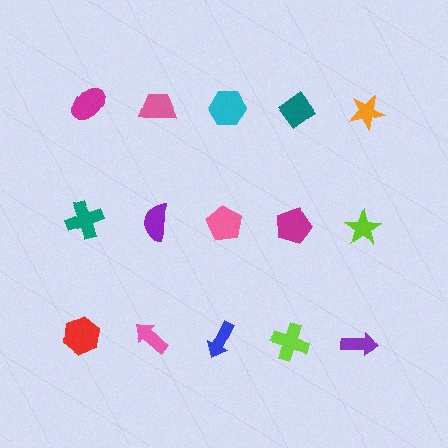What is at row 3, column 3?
A blue arrow.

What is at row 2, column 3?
A pink pentagon.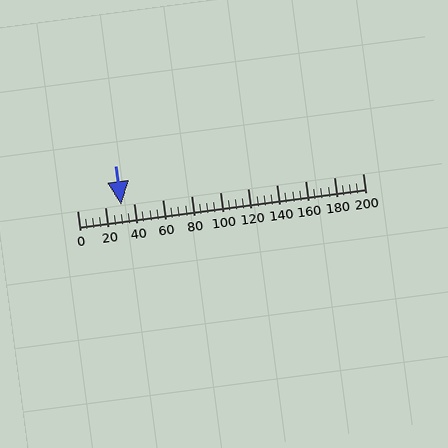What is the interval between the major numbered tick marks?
The major tick marks are spaced 20 units apart.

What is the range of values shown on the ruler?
The ruler shows values from 0 to 200.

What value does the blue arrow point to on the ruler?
The blue arrow points to approximately 31.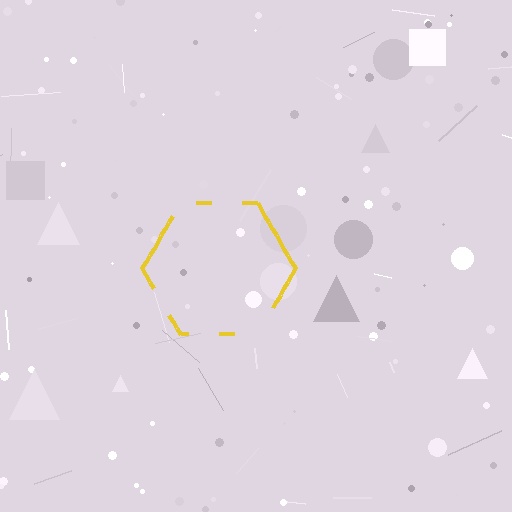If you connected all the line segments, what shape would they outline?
They would outline a hexagon.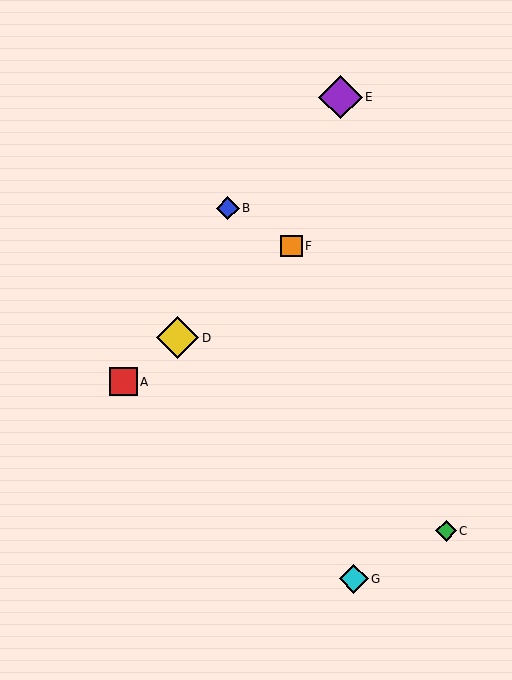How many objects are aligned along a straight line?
3 objects (A, D, F) are aligned along a straight line.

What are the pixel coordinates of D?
Object D is at (177, 338).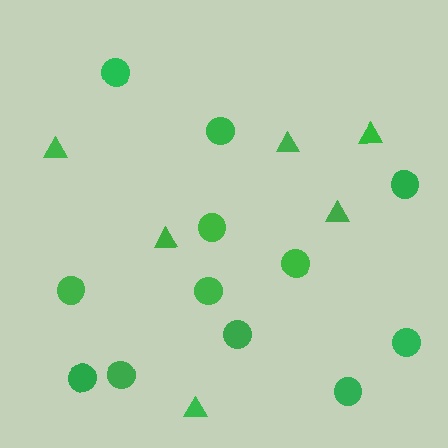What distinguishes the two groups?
There are 2 groups: one group of triangles (6) and one group of circles (12).